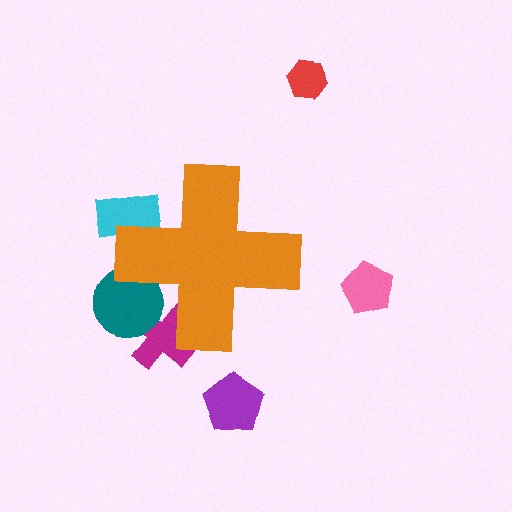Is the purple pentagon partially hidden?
No, the purple pentagon is fully visible.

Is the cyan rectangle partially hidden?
Yes, the cyan rectangle is partially hidden behind the orange cross.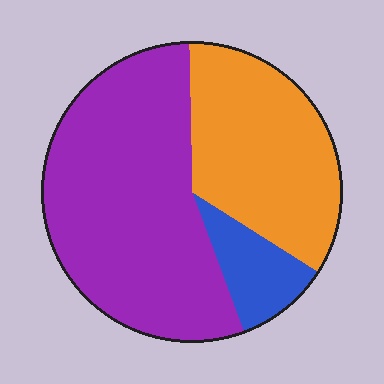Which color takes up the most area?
Purple, at roughly 55%.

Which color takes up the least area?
Blue, at roughly 10%.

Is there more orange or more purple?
Purple.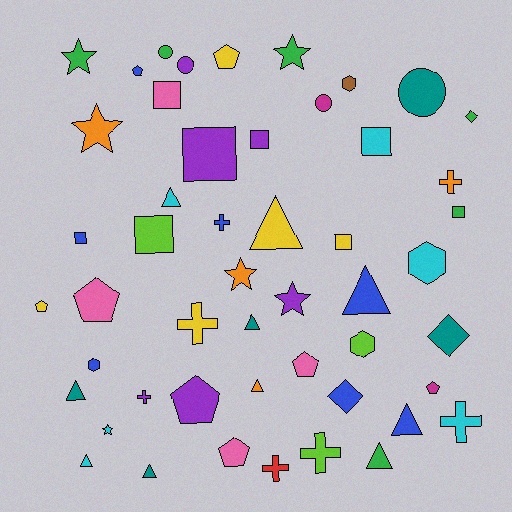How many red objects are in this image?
There is 1 red object.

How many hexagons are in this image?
There are 4 hexagons.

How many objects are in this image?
There are 50 objects.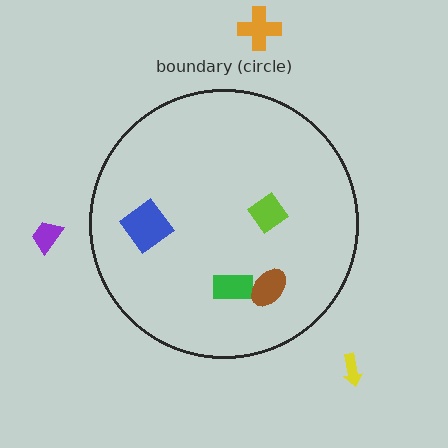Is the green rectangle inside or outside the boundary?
Inside.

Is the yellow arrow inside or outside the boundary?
Outside.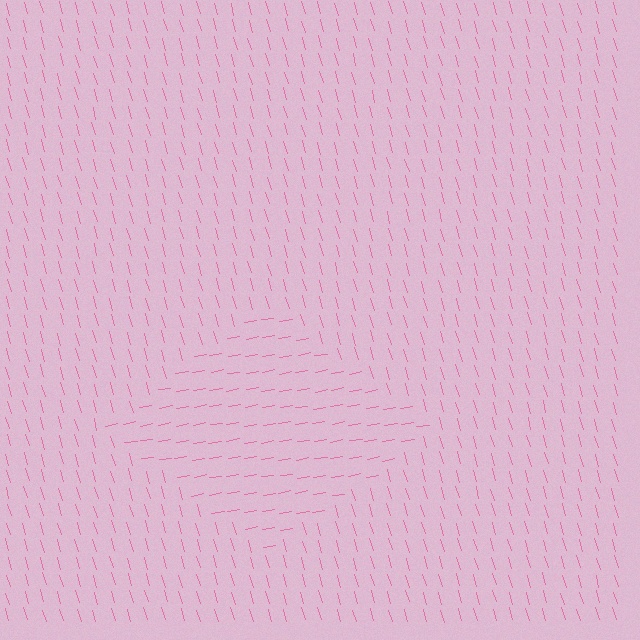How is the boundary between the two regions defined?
The boundary is defined purely by a change in line orientation (approximately 83 degrees difference). All lines are the same color and thickness.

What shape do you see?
I see a diamond.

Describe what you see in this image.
The image is filled with small pink line segments. A diamond region in the image has lines oriented differently from the surrounding lines, creating a visible texture boundary.